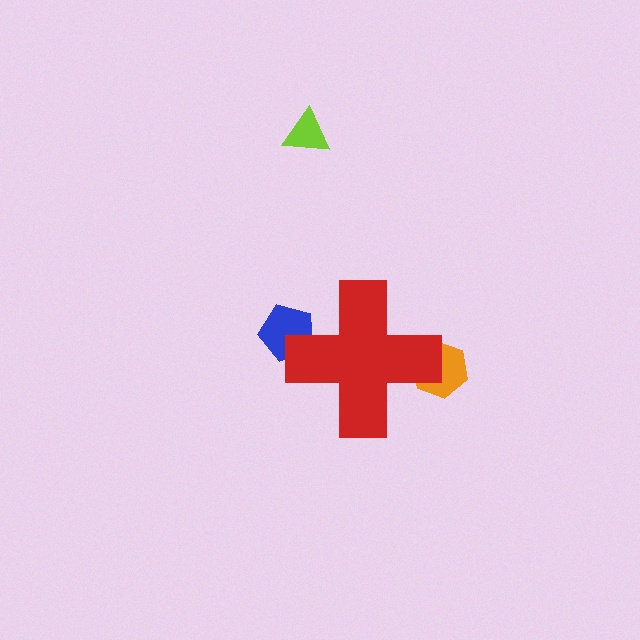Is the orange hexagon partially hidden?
Yes, the orange hexagon is partially hidden behind the red cross.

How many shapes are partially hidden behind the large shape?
2 shapes are partially hidden.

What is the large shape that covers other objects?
A red cross.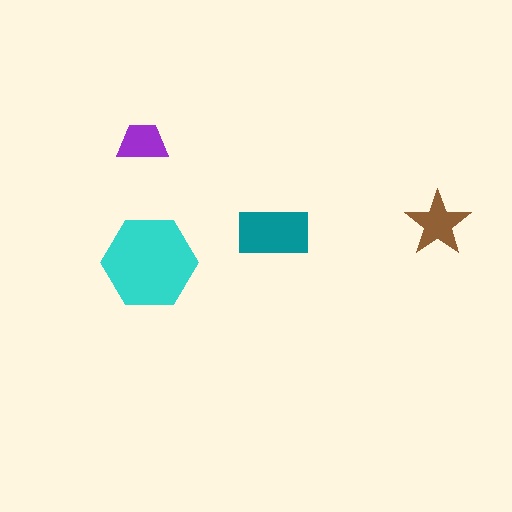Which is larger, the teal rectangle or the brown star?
The teal rectangle.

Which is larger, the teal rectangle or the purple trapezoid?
The teal rectangle.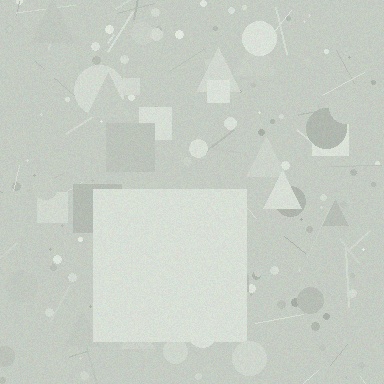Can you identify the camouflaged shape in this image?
The camouflaged shape is a square.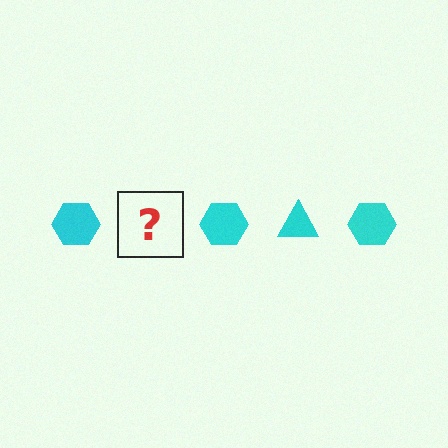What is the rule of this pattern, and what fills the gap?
The rule is that the pattern cycles through hexagon, triangle shapes in cyan. The gap should be filled with a cyan triangle.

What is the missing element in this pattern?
The missing element is a cyan triangle.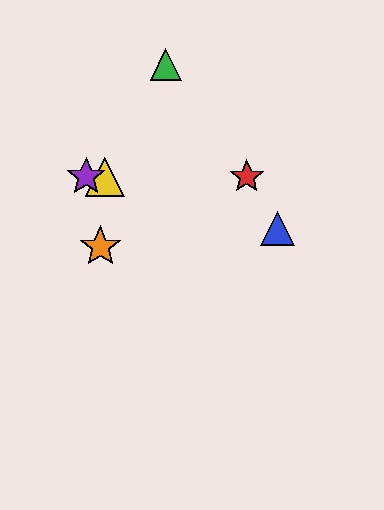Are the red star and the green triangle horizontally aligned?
No, the red star is at y≈177 and the green triangle is at y≈65.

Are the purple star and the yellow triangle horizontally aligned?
Yes, both are at y≈177.